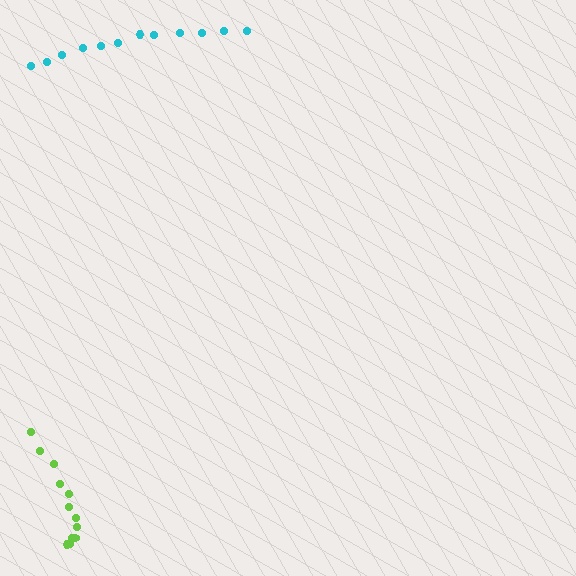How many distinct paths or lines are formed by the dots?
There are 2 distinct paths.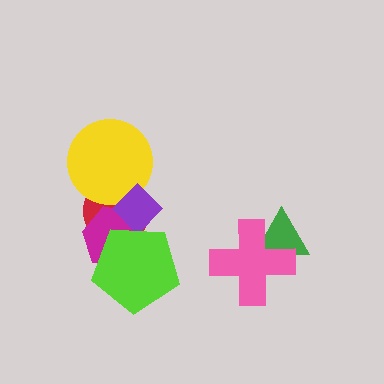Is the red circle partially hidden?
Yes, it is partially covered by another shape.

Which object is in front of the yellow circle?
The purple diamond is in front of the yellow circle.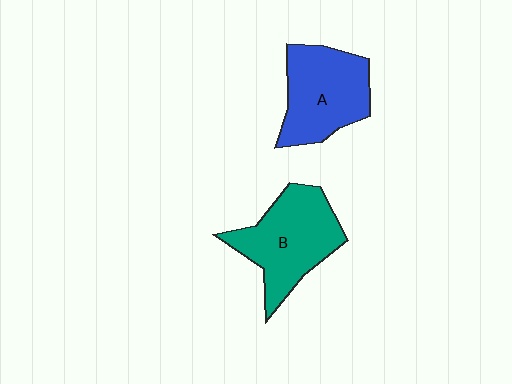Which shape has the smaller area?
Shape A (blue).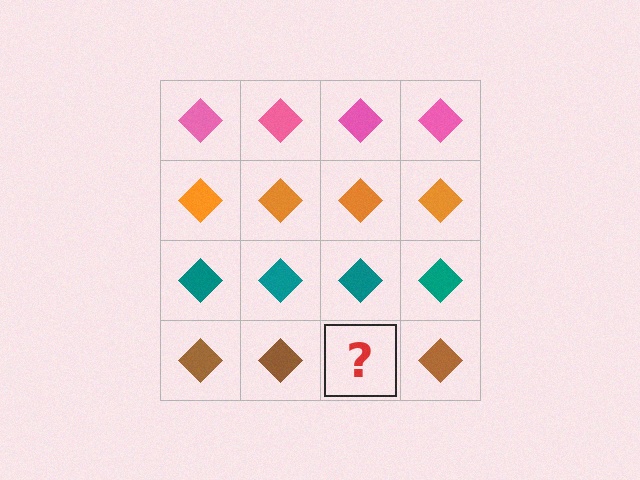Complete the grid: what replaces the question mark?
The question mark should be replaced with a brown diamond.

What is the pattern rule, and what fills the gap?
The rule is that each row has a consistent color. The gap should be filled with a brown diamond.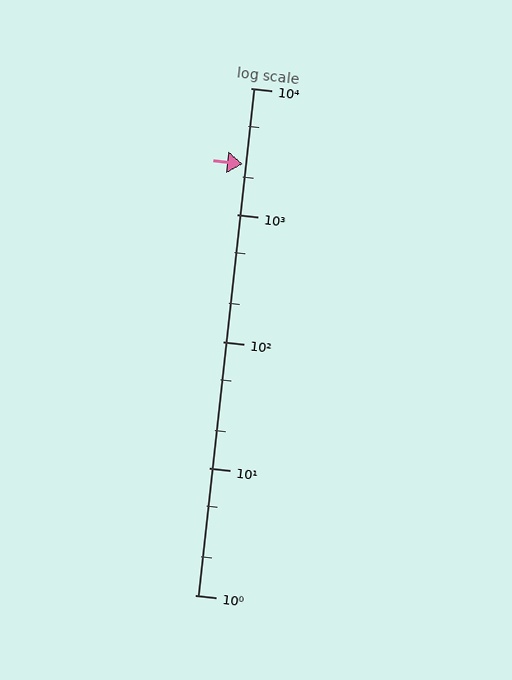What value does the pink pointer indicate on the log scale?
The pointer indicates approximately 2500.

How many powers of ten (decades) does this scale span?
The scale spans 4 decades, from 1 to 10000.